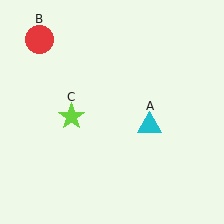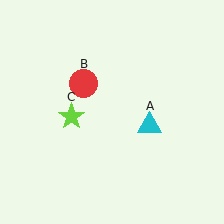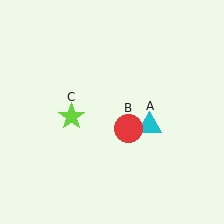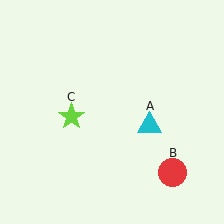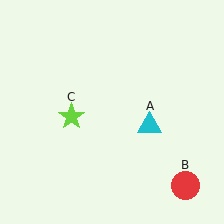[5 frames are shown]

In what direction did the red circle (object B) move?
The red circle (object B) moved down and to the right.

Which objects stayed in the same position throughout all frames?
Cyan triangle (object A) and lime star (object C) remained stationary.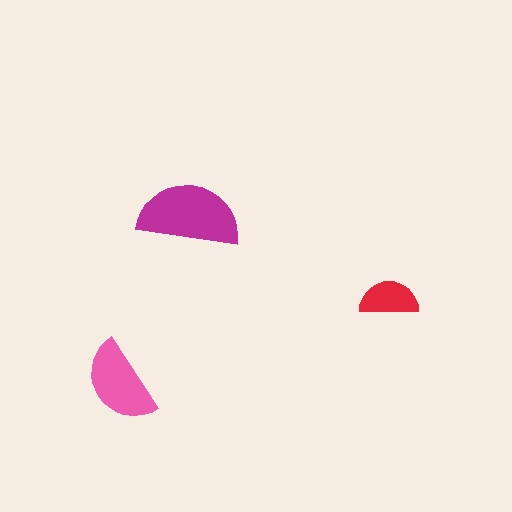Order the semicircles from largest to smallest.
the magenta one, the pink one, the red one.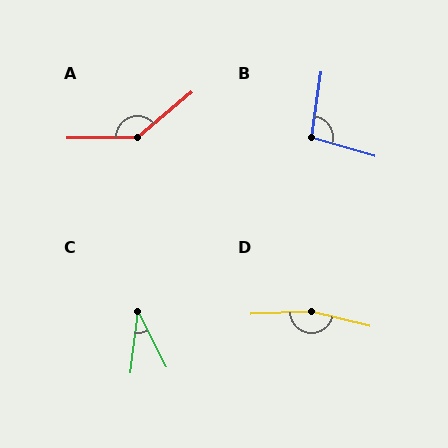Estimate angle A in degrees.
Approximately 141 degrees.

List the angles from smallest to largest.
C (34°), B (97°), A (141°), D (164°).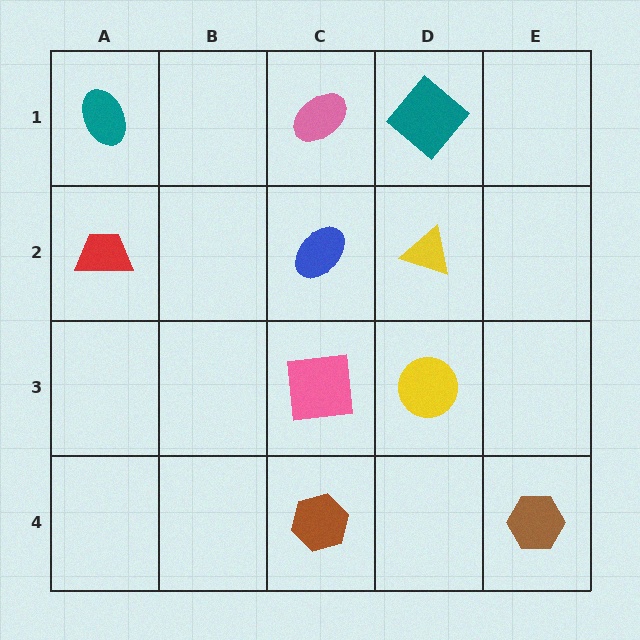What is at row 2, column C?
A blue ellipse.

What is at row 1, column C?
A pink ellipse.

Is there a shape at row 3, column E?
No, that cell is empty.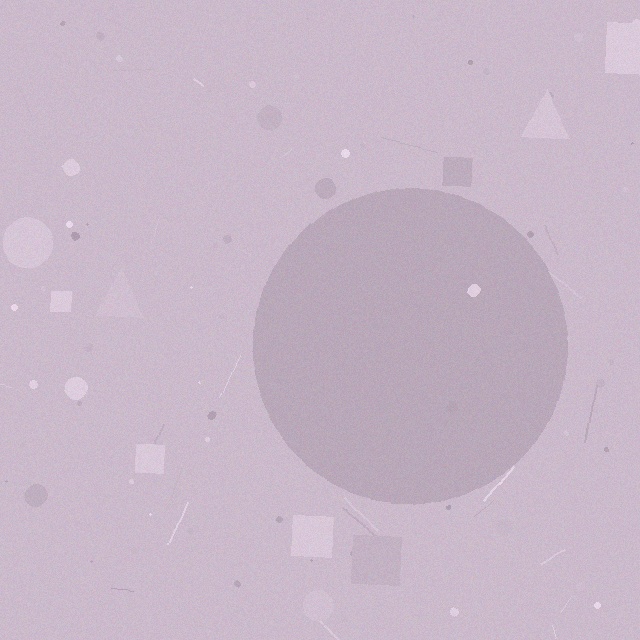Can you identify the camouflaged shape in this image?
The camouflaged shape is a circle.